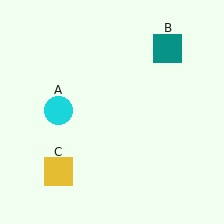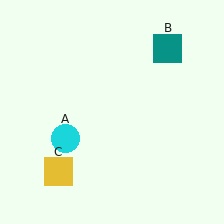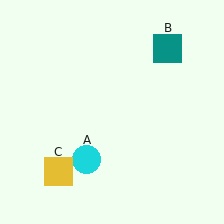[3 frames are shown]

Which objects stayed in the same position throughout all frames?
Teal square (object B) and yellow square (object C) remained stationary.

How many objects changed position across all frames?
1 object changed position: cyan circle (object A).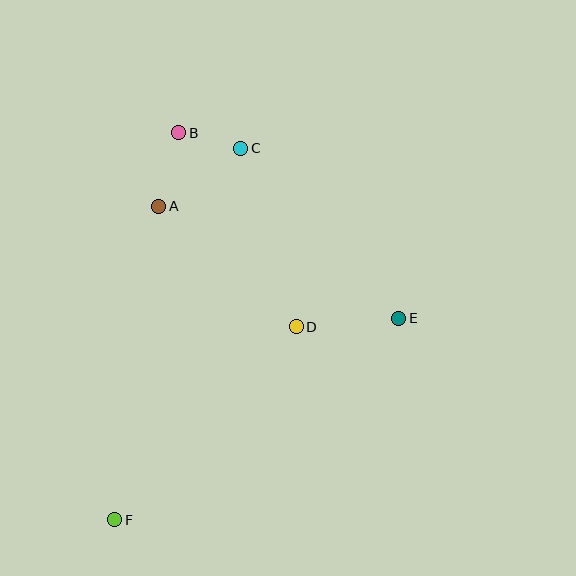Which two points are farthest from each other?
Points C and F are farthest from each other.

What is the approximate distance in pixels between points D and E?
The distance between D and E is approximately 103 pixels.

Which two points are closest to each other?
Points B and C are closest to each other.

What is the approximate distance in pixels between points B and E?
The distance between B and E is approximately 288 pixels.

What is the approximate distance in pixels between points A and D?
The distance between A and D is approximately 183 pixels.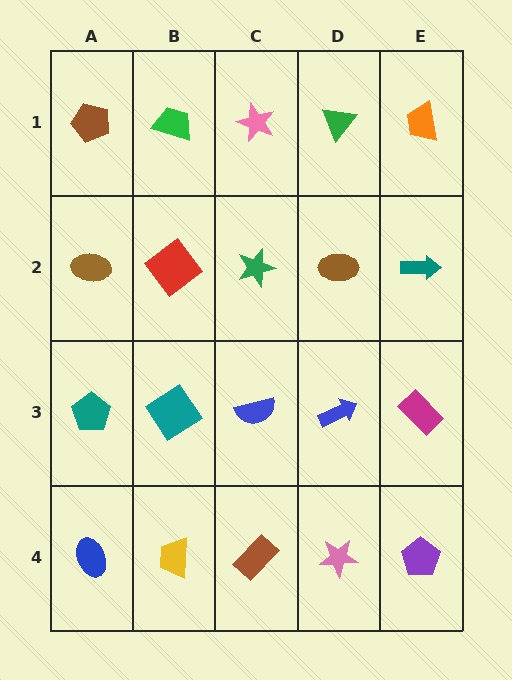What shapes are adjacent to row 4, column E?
A magenta rectangle (row 3, column E), a pink star (row 4, column D).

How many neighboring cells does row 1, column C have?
3.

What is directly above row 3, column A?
A brown ellipse.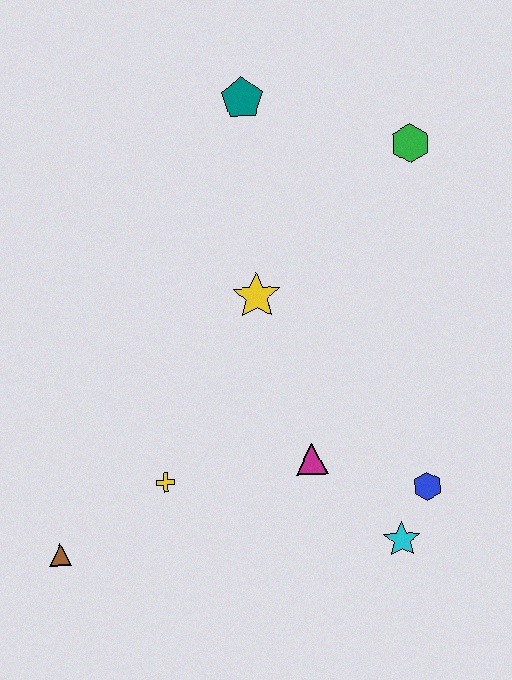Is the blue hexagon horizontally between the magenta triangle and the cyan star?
No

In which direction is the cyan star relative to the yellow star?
The cyan star is below the yellow star.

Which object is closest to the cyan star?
The blue hexagon is closest to the cyan star.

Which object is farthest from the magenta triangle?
The teal pentagon is farthest from the magenta triangle.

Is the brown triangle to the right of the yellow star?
No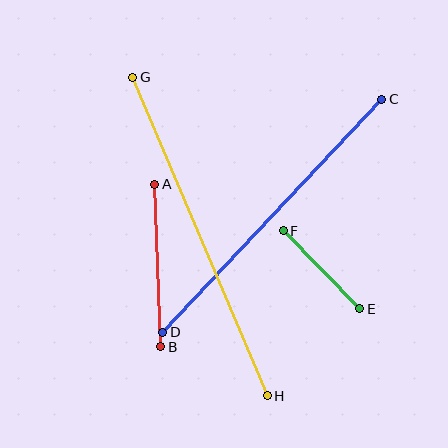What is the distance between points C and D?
The distance is approximately 319 pixels.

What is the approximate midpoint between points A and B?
The midpoint is at approximately (158, 266) pixels.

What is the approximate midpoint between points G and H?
The midpoint is at approximately (200, 237) pixels.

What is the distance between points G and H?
The distance is approximately 345 pixels.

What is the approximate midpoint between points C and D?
The midpoint is at approximately (272, 216) pixels.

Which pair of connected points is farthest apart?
Points G and H are farthest apart.